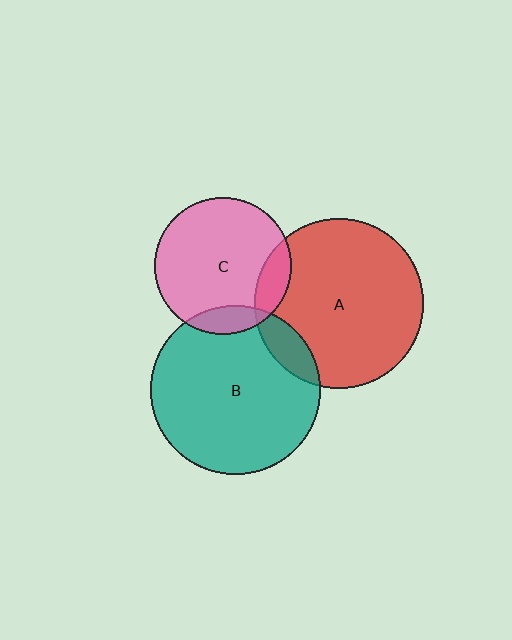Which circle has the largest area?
Circle B (teal).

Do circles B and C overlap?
Yes.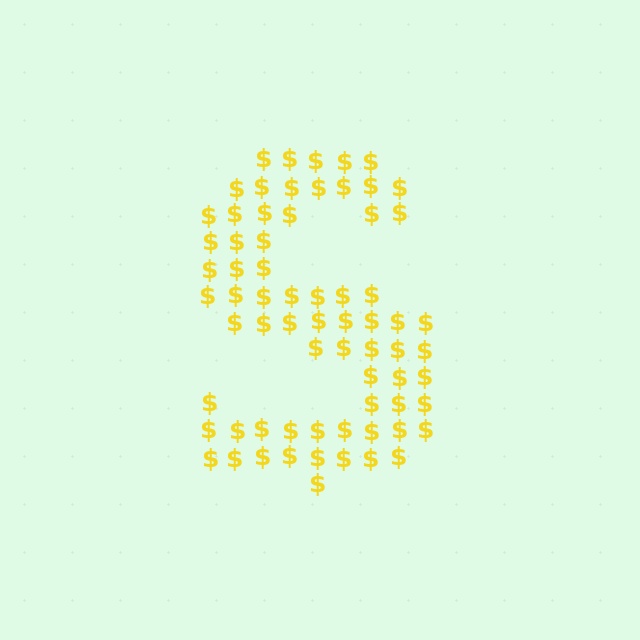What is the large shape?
The large shape is the letter S.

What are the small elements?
The small elements are dollar signs.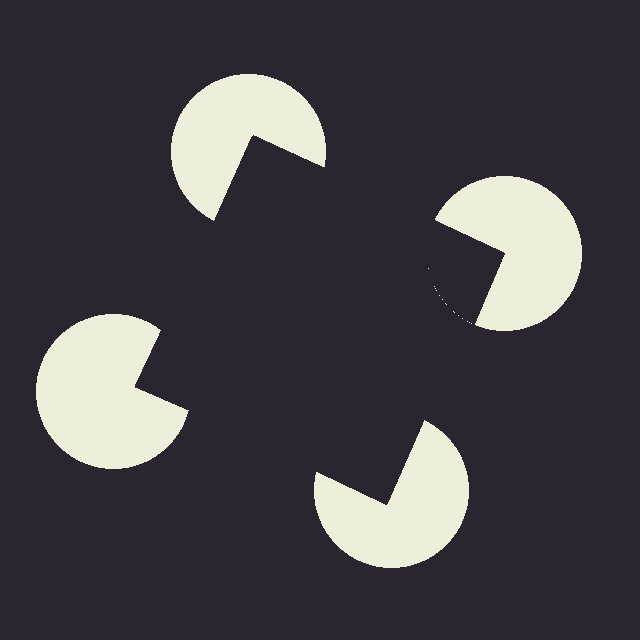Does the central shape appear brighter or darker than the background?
It typically appears slightly darker than the background, even though no actual brightness change is drawn.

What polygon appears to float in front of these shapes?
An illusory square — its edges are inferred from the aligned wedge cuts in the pac-man discs, not physically drawn.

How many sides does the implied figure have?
4 sides.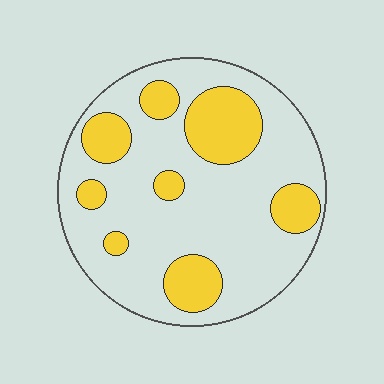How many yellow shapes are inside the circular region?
8.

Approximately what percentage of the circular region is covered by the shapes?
Approximately 25%.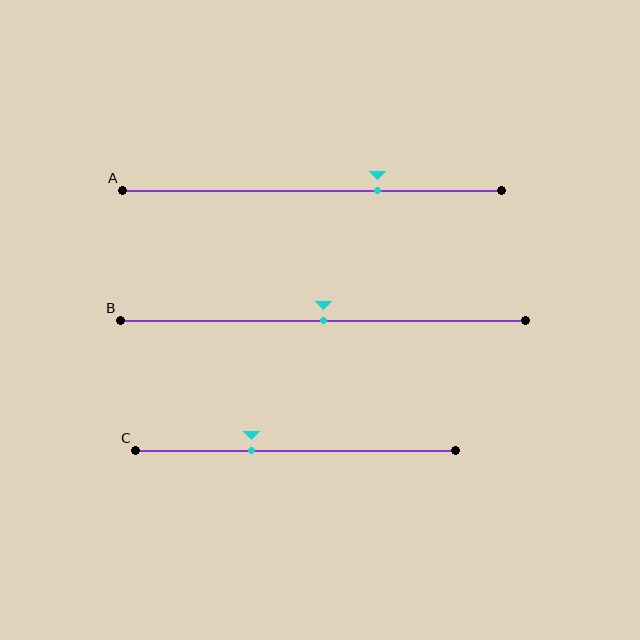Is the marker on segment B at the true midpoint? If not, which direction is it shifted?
Yes, the marker on segment B is at the true midpoint.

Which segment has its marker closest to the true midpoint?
Segment B has its marker closest to the true midpoint.